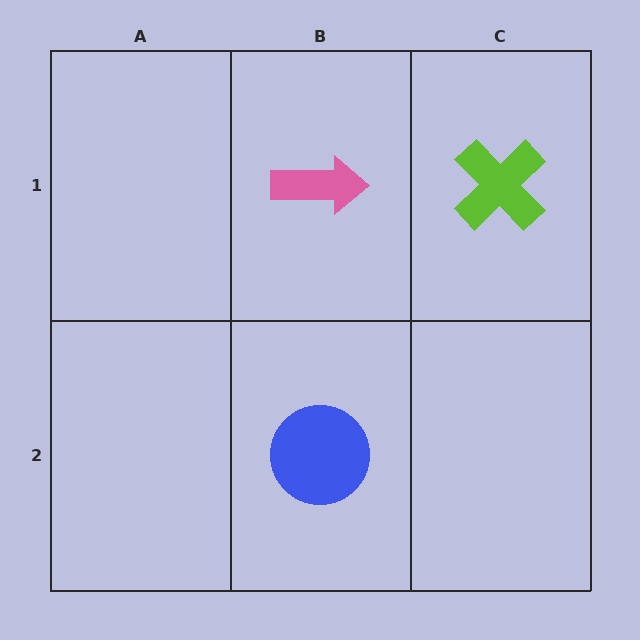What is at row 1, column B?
A pink arrow.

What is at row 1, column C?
A lime cross.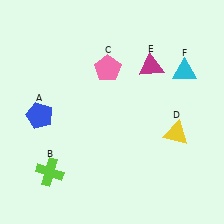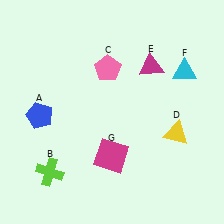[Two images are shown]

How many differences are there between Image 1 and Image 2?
There is 1 difference between the two images.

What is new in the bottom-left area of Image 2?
A magenta square (G) was added in the bottom-left area of Image 2.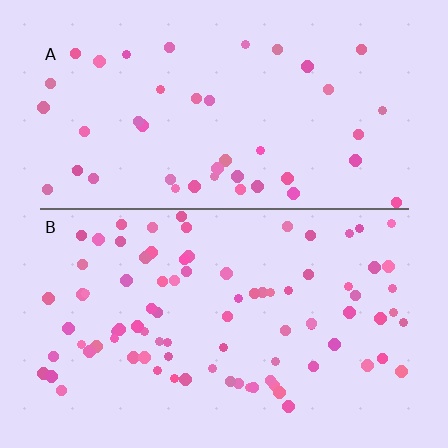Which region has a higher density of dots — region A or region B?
B (the bottom).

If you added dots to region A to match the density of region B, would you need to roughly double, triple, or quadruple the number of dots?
Approximately double.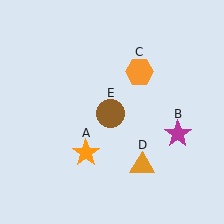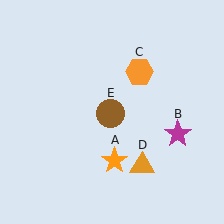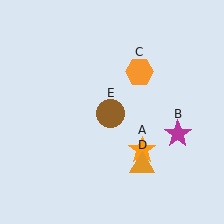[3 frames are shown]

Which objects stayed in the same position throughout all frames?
Magenta star (object B) and orange hexagon (object C) and orange triangle (object D) and brown circle (object E) remained stationary.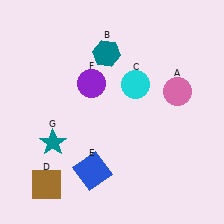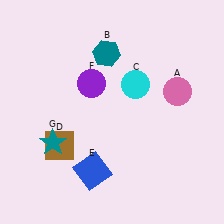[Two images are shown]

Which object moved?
The brown square (D) moved up.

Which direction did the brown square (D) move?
The brown square (D) moved up.